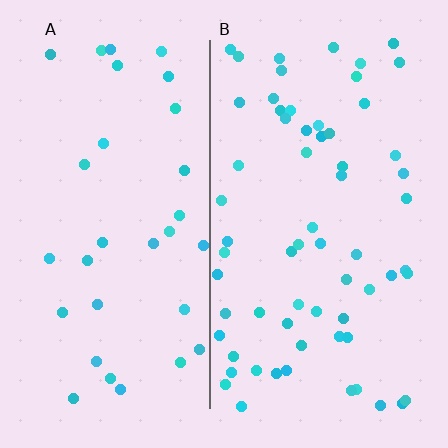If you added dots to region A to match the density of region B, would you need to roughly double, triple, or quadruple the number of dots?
Approximately double.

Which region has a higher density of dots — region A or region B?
B (the right).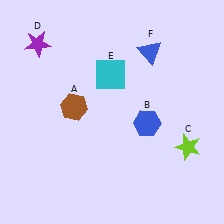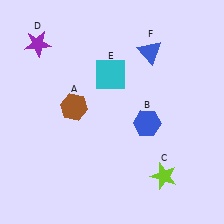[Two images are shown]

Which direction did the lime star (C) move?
The lime star (C) moved down.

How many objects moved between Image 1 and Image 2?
1 object moved between the two images.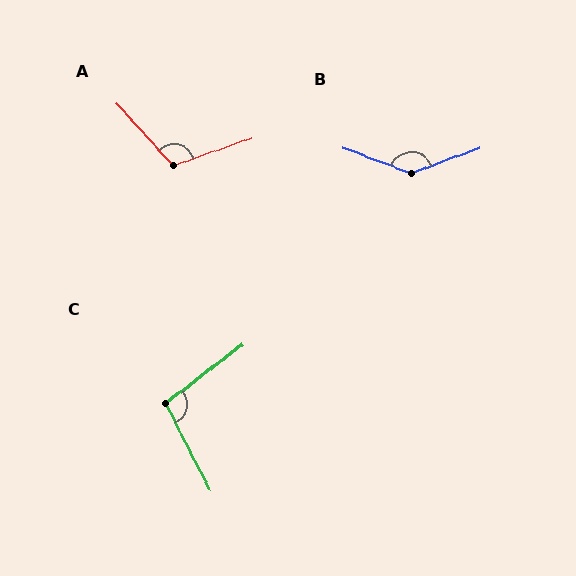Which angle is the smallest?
C, at approximately 100 degrees.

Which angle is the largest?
B, at approximately 139 degrees.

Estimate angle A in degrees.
Approximately 113 degrees.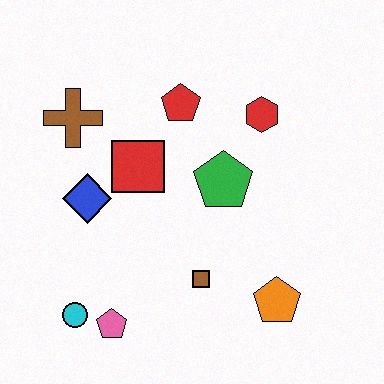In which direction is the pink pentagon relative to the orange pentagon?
The pink pentagon is to the left of the orange pentagon.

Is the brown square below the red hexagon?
Yes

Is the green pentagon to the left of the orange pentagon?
Yes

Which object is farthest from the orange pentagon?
The brown cross is farthest from the orange pentagon.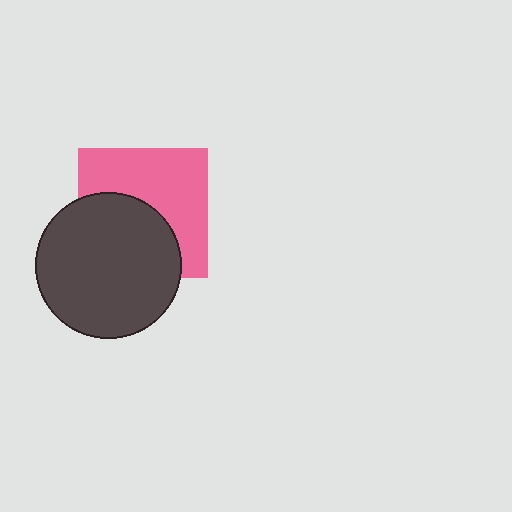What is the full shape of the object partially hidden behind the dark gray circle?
The partially hidden object is a pink square.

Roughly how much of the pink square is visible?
About half of it is visible (roughly 54%).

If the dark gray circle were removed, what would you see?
You would see the complete pink square.